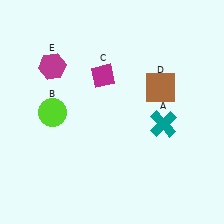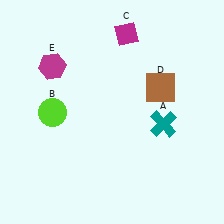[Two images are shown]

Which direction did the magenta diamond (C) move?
The magenta diamond (C) moved up.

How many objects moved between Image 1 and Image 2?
1 object moved between the two images.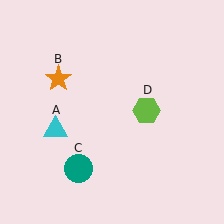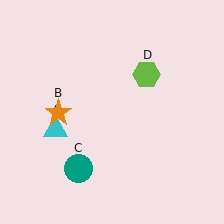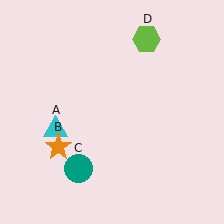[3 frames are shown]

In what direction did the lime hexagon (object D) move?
The lime hexagon (object D) moved up.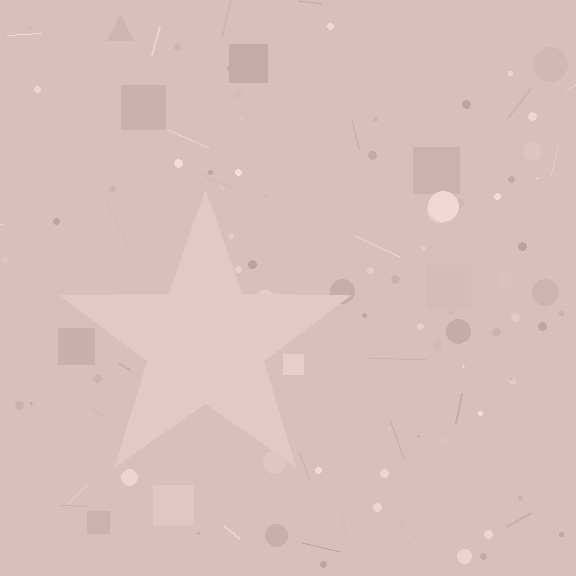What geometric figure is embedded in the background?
A star is embedded in the background.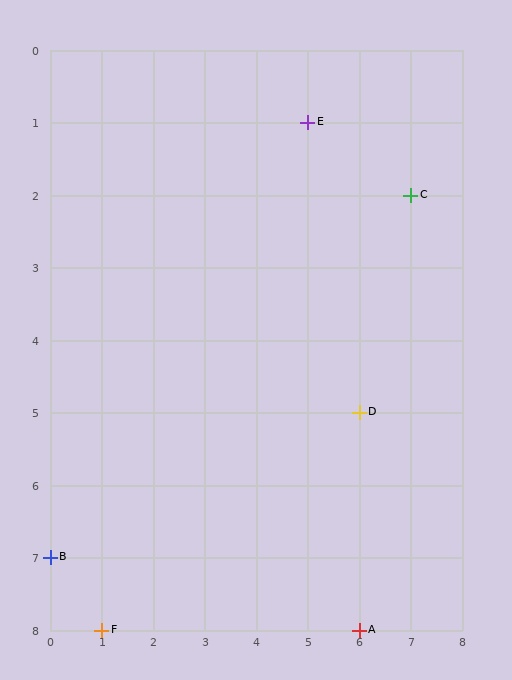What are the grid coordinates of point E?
Point E is at grid coordinates (5, 1).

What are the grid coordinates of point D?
Point D is at grid coordinates (6, 5).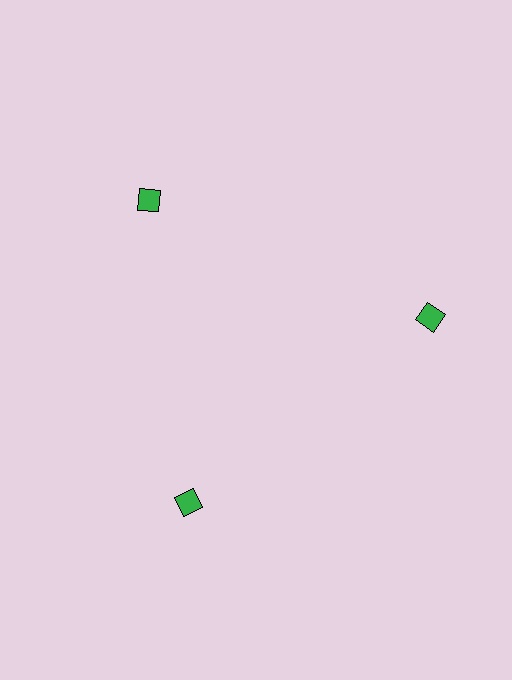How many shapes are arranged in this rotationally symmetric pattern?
There are 3 shapes, arranged in 3 groups of 1.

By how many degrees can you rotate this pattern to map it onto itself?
The pattern maps onto itself every 120 degrees of rotation.